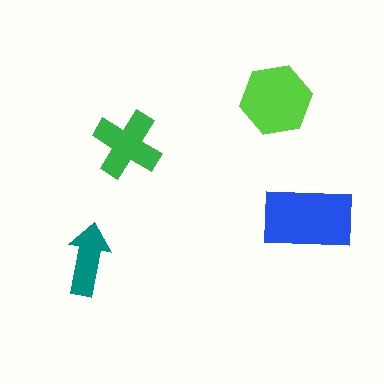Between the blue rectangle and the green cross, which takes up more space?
The blue rectangle.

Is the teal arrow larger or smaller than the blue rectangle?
Smaller.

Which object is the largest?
The blue rectangle.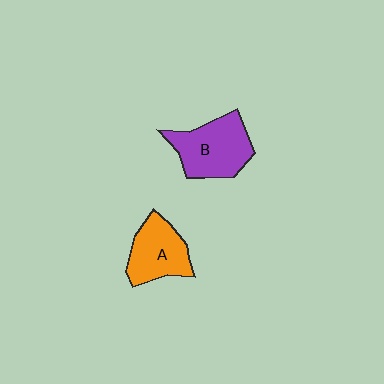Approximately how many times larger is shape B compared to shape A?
Approximately 1.2 times.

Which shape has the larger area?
Shape B (purple).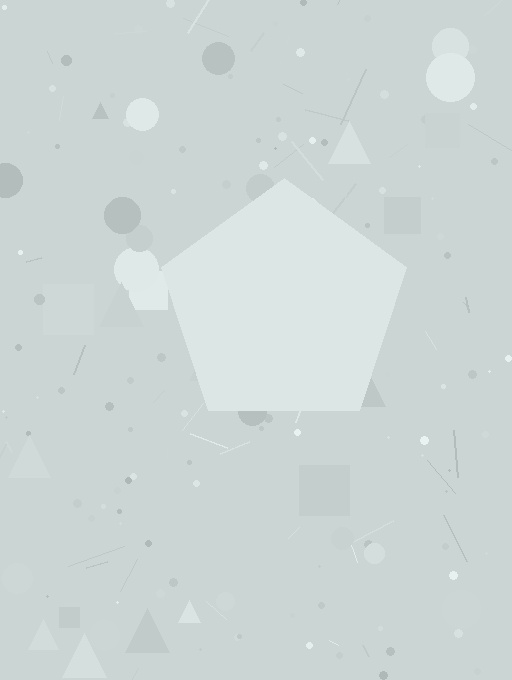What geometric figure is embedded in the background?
A pentagon is embedded in the background.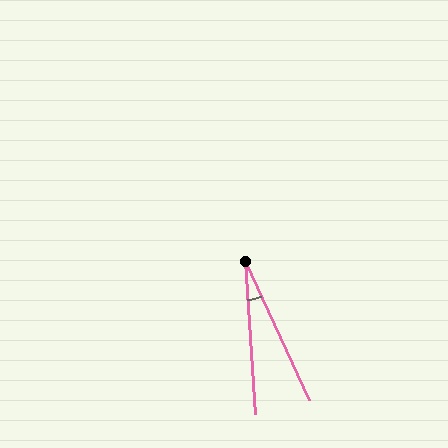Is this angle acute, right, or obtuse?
It is acute.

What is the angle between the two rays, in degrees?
Approximately 21 degrees.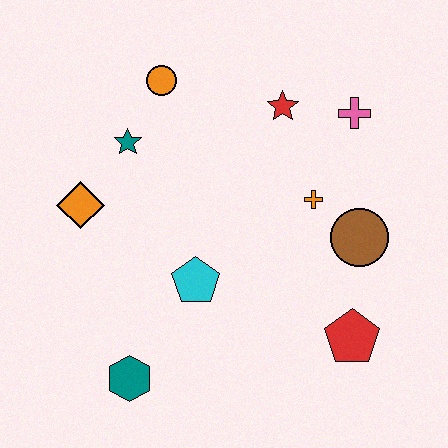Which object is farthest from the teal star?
The red pentagon is farthest from the teal star.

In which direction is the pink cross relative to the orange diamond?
The pink cross is to the right of the orange diamond.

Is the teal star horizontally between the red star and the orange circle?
No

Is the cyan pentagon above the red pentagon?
Yes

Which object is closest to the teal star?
The orange circle is closest to the teal star.